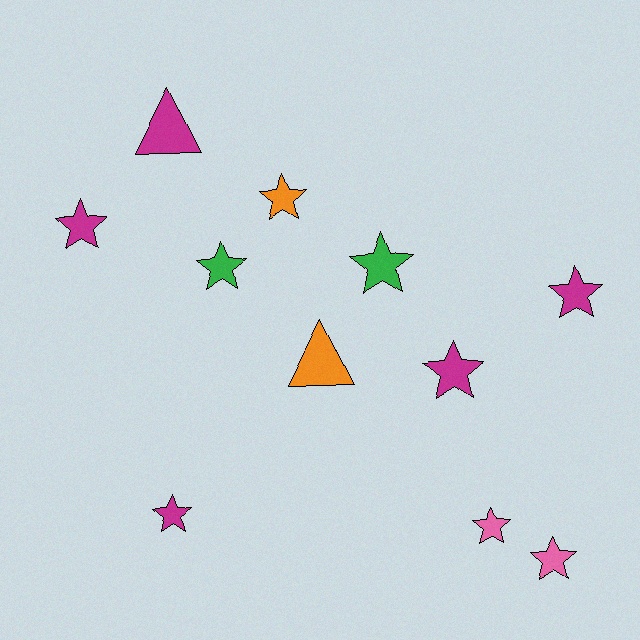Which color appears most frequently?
Magenta, with 5 objects.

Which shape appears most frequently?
Star, with 9 objects.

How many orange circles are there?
There are no orange circles.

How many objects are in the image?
There are 11 objects.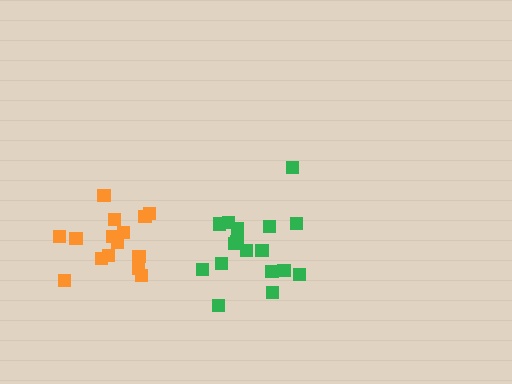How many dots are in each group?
Group 1: 15 dots, Group 2: 18 dots (33 total).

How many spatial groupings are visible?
There are 2 spatial groupings.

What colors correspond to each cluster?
The clusters are colored: orange, green.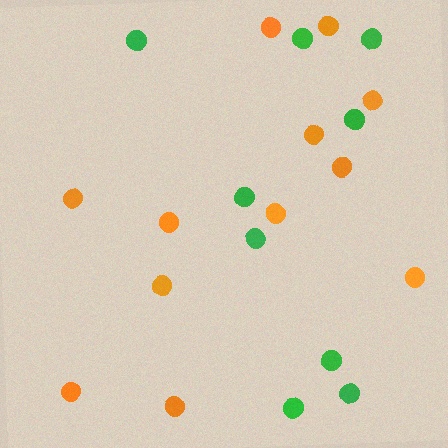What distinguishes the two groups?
There are 2 groups: one group of orange circles (12) and one group of green circles (9).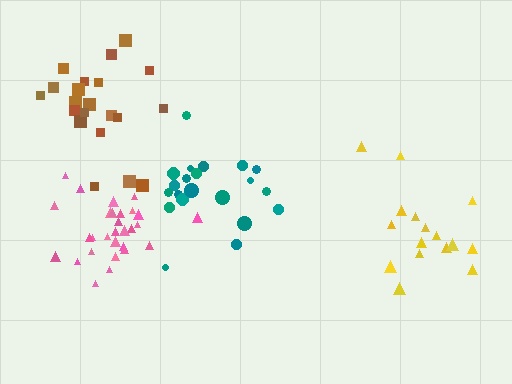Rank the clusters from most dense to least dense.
pink, teal, brown, yellow.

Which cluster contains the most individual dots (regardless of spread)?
Pink (30).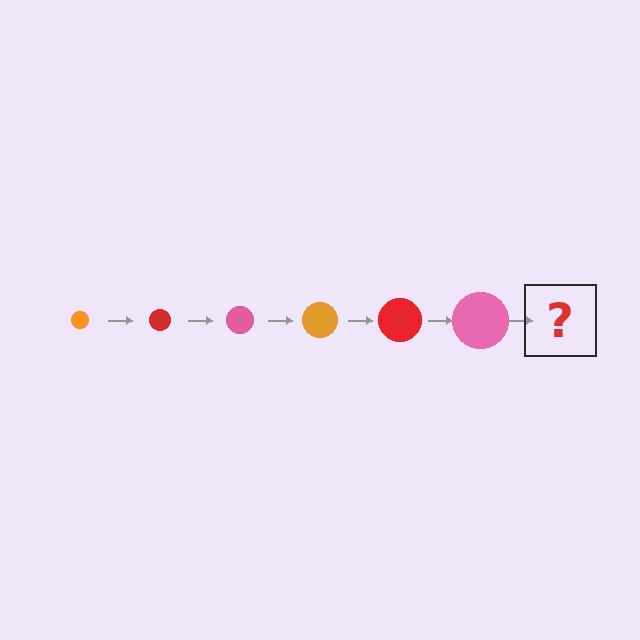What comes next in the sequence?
The next element should be an orange circle, larger than the previous one.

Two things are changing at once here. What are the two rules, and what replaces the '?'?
The two rules are that the circle grows larger each step and the color cycles through orange, red, and pink. The '?' should be an orange circle, larger than the previous one.